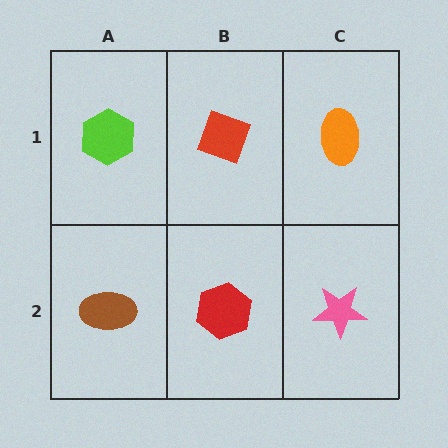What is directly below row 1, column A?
A brown ellipse.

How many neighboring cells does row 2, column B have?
3.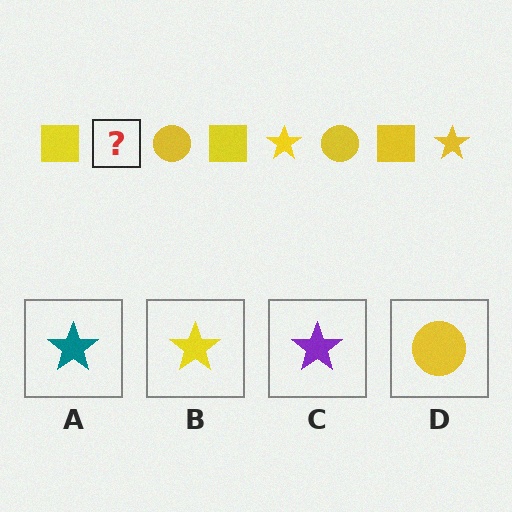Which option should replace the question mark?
Option B.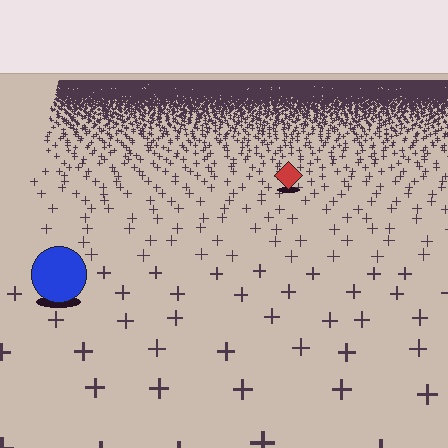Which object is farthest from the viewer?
The red diamond is farthest from the viewer. It appears smaller and the ground texture around it is denser.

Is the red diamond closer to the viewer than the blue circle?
No. The blue circle is closer — you can tell from the texture gradient: the ground texture is coarser near it.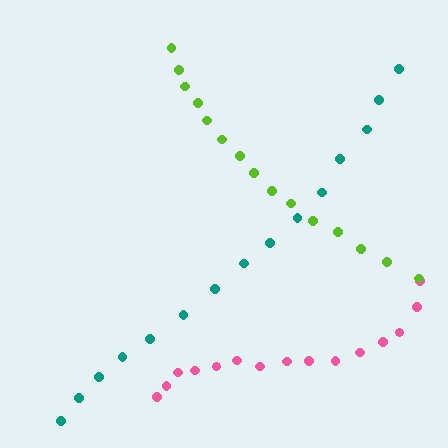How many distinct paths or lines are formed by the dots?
There are 3 distinct paths.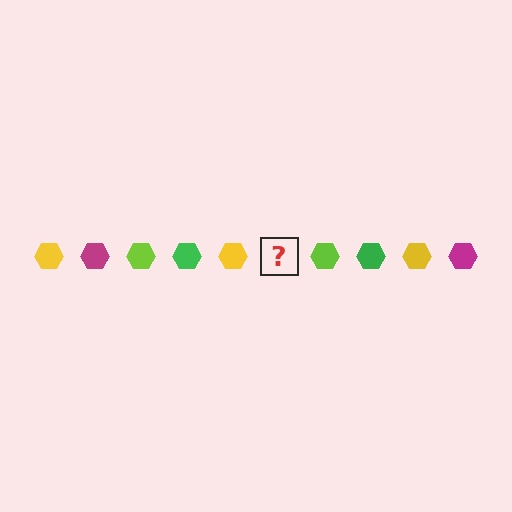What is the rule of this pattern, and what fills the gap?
The rule is that the pattern cycles through yellow, magenta, lime, green hexagons. The gap should be filled with a magenta hexagon.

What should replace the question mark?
The question mark should be replaced with a magenta hexagon.